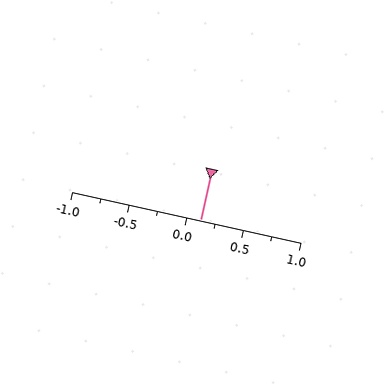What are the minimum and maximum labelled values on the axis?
The axis runs from -1.0 to 1.0.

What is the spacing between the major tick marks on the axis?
The major ticks are spaced 0.5 apart.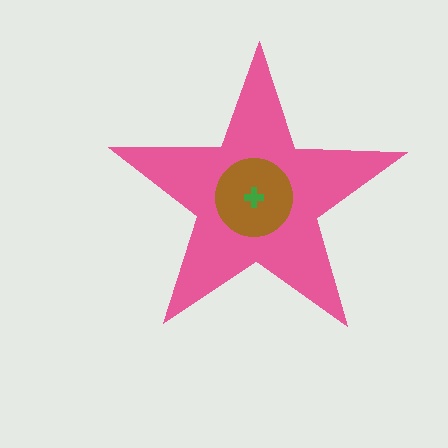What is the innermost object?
The green cross.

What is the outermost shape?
The pink star.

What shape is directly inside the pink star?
The brown circle.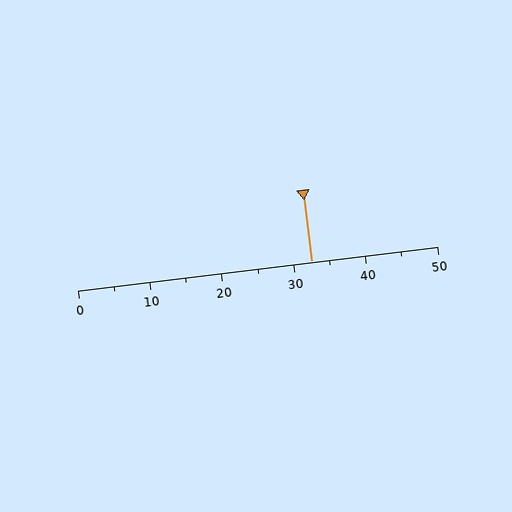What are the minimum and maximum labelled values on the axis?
The axis runs from 0 to 50.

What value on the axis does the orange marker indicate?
The marker indicates approximately 32.5.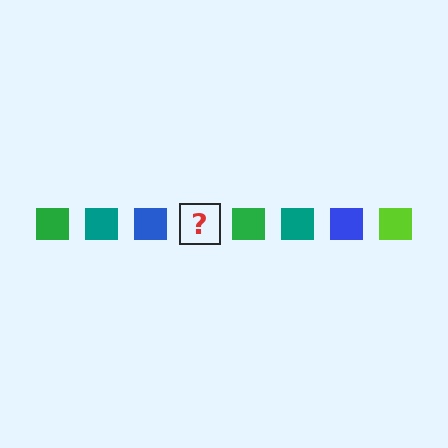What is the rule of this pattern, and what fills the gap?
The rule is that the pattern cycles through green, teal, blue, lime squares. The gap should be filled with a lime square.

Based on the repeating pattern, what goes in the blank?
The blank should be a lime square.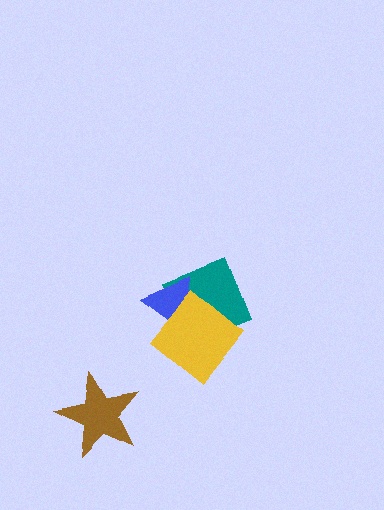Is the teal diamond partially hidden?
Yes, it is partially covered by another shape.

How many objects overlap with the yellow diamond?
2 objects overlap with the yellow diamond.